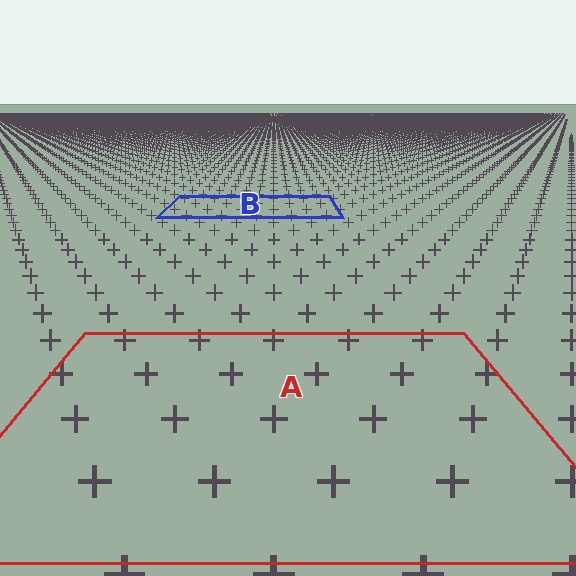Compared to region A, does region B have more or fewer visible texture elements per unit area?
Region B has more texture elements per unit area — they are packed more densely because it is farther away.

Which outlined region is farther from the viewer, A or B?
Region B is farther from the viewer — the texture elements inside it appear smaller and more densely packed.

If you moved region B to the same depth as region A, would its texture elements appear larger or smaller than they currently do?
They would appear larger. At a closer depth, the same texture elements are projected at a bigger on-screen size.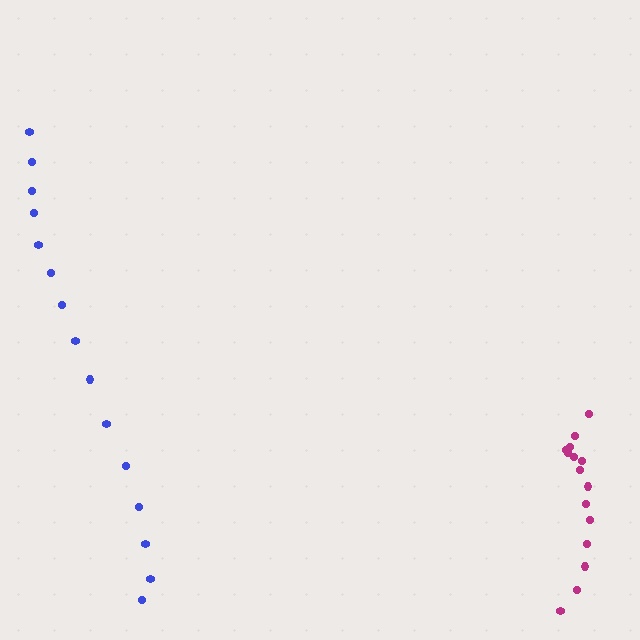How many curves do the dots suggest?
There are 2 distinct paths.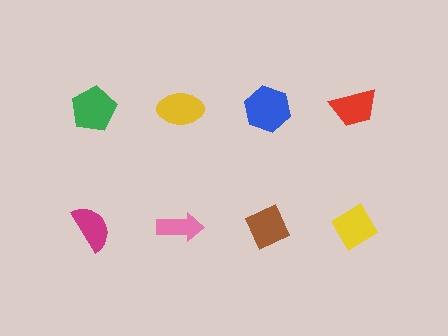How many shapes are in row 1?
4 shapes.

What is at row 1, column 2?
A yellow ellipse.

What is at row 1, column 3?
A blue hexagon.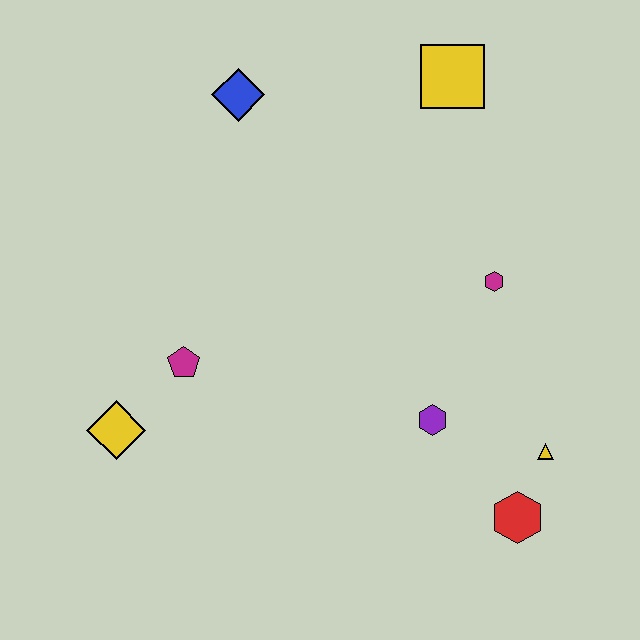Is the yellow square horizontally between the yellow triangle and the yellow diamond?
Yes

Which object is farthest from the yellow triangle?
The blue diamond is farthest from the yellow triangle.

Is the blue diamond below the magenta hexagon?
No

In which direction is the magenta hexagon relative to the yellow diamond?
The magenta hexagon is to the right of the yellow diamond.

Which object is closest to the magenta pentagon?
The yellow diamond is closest to the magenta pentagon.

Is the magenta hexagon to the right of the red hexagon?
No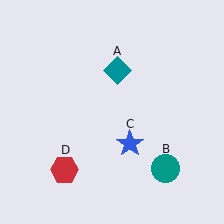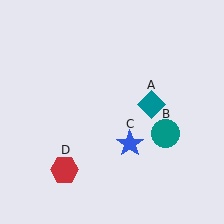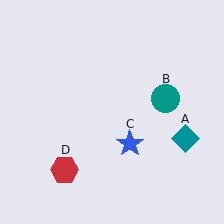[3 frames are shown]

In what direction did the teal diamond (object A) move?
The teal diamond (object A) moved down and to the right.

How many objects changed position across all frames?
2 objects changed position: teal diamond (object A), teal circle (object B).